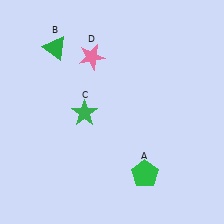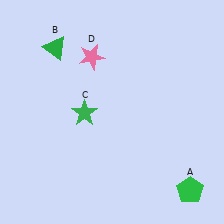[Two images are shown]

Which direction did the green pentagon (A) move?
The green pentagon (A) moved right.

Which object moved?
The green pentagon (A) moved right.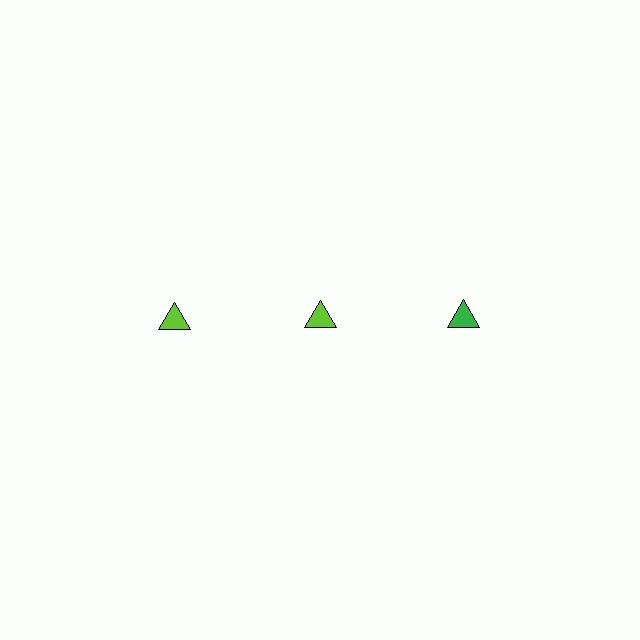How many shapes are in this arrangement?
There are 3 shapes arranged in a grid pattern.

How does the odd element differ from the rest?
It has a different color: green instead of lime.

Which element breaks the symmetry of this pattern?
The green triangle in the top row, center column breaks the symmetry. All other shapes are lime triangles.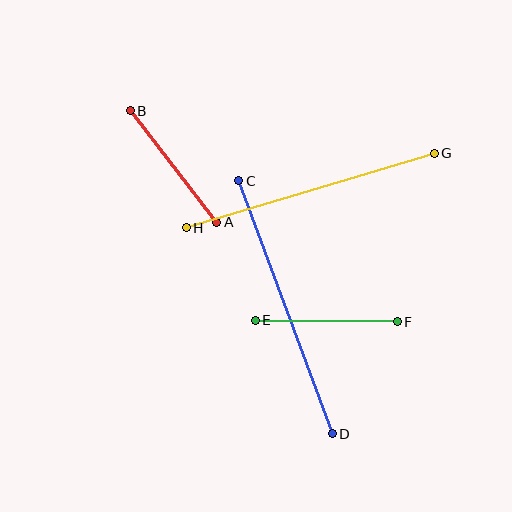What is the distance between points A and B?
The distance is approximately 141 pixels.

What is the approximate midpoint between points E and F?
The midpoint is at approximately (326, 321) pixels.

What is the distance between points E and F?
The distance is approximately 142 pixels.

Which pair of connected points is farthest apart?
Points C and D are farthest apart.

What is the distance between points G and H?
The distance is approximately 259 pixels.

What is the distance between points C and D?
The distance is approximately 270 pixels.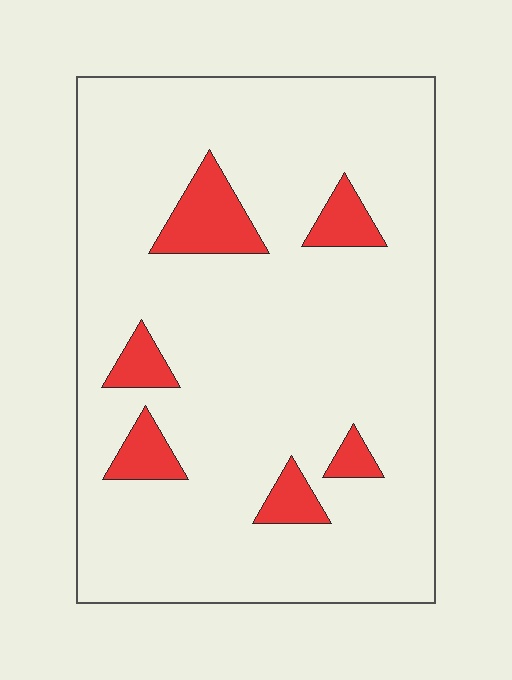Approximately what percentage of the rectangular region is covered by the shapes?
Approximately 10%.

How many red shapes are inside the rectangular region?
6.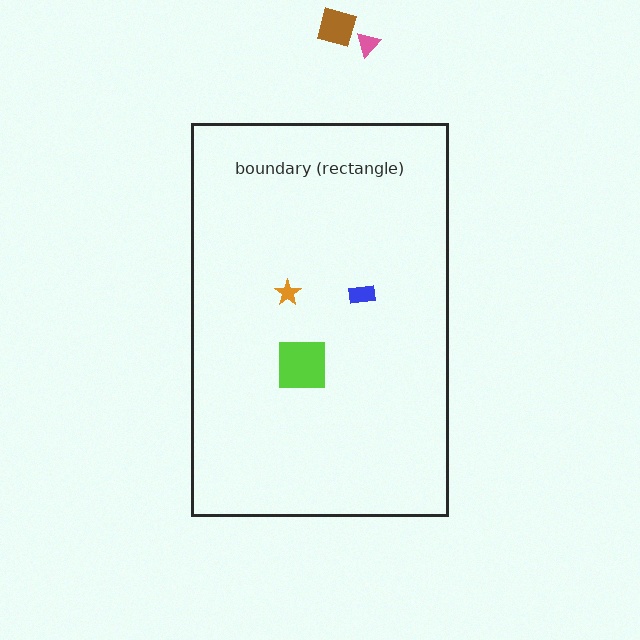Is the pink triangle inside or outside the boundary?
Outside.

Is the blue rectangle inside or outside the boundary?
Inside.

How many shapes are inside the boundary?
3 inside, 2 outside.